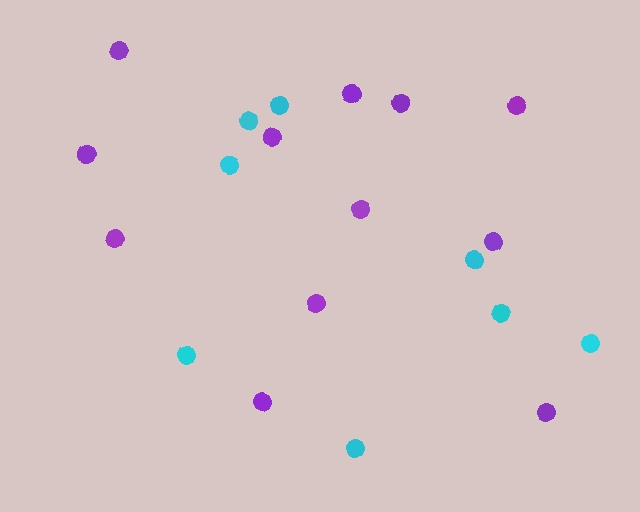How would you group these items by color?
There are 2 groups: one group of cyan circles (8) and one group of purple circles (12).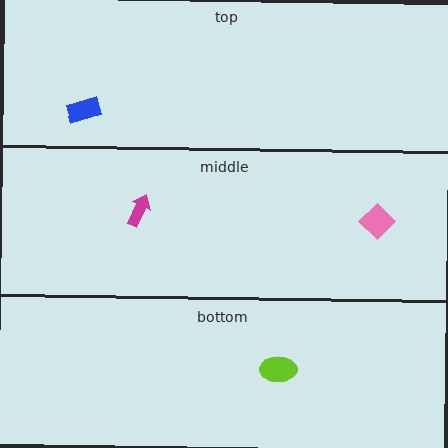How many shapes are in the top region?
1.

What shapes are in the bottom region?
The lime ellipse.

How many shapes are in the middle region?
2.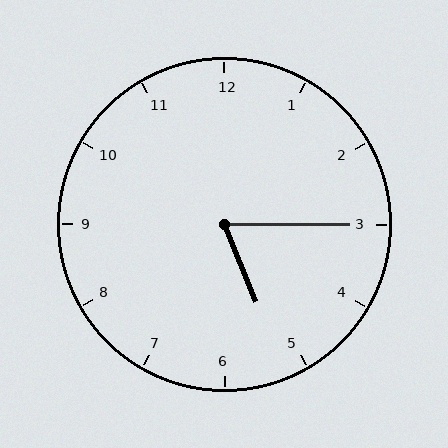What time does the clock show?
5:15.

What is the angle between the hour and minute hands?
Approximately 68 degrees.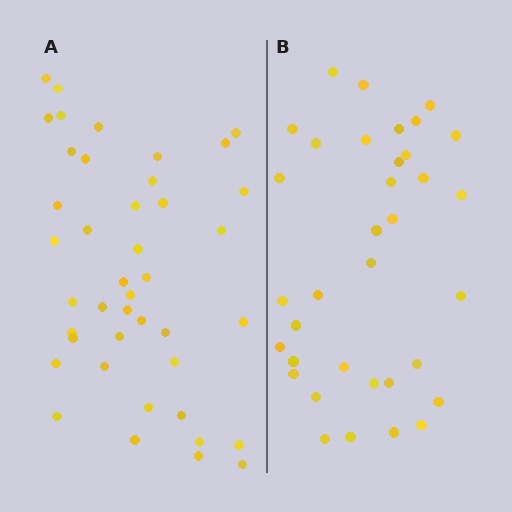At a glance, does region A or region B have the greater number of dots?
Region A (the left region) has more dots.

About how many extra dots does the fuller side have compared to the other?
Region A has roughly 8 or so more dots than region B.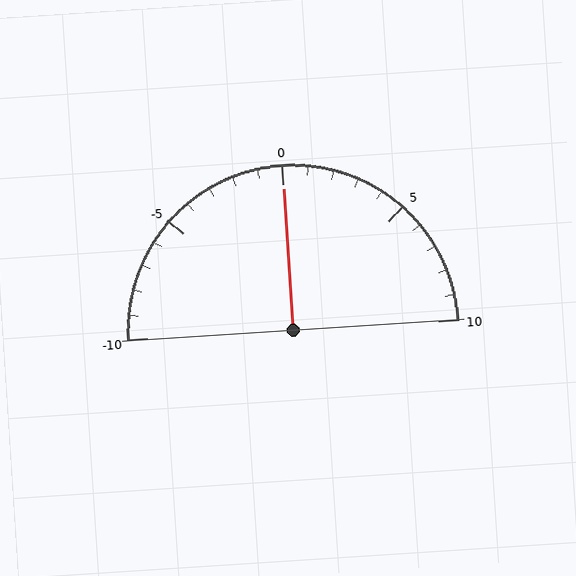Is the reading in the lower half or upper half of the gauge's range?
The reading is in the upper half of the range (-10 to 10).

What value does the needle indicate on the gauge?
The needle indicates approximately 0.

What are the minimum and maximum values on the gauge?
The gauge ranges from -10 to 10.